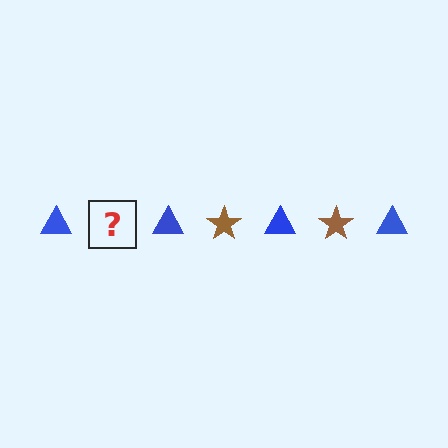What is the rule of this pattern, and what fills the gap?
The rule is that the pattern alternates between blue triangle and brown star. The gap should be filled with a brown star.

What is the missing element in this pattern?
The missing element is a brown star.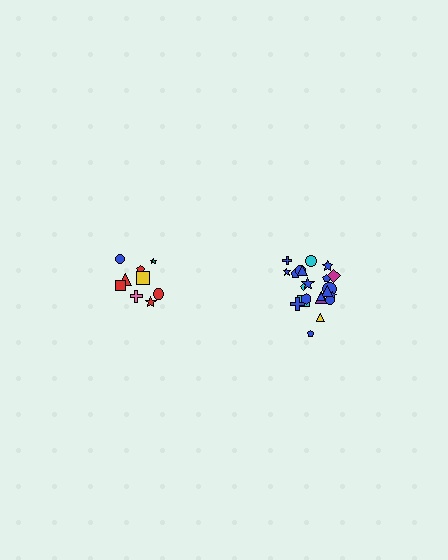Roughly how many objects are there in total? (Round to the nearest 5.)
Roughly 30 objects in total.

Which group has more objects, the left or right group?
The right group.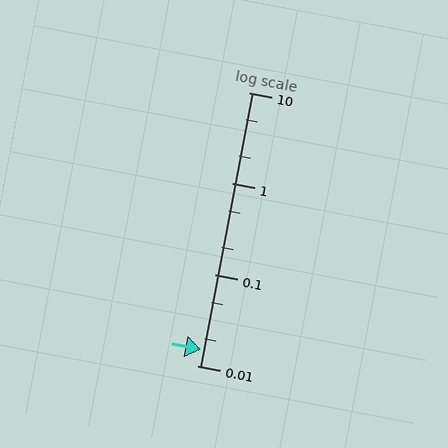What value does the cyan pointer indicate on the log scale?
The pointer indicates approximately 0.015.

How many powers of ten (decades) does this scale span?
The scale spans 3 decades, from 0.01 to 10.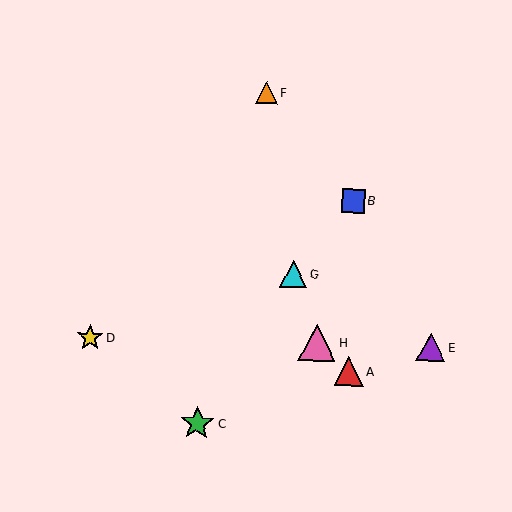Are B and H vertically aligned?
No, B is at x≈353 and H is at x≈317.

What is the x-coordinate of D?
Object D is at x≈90.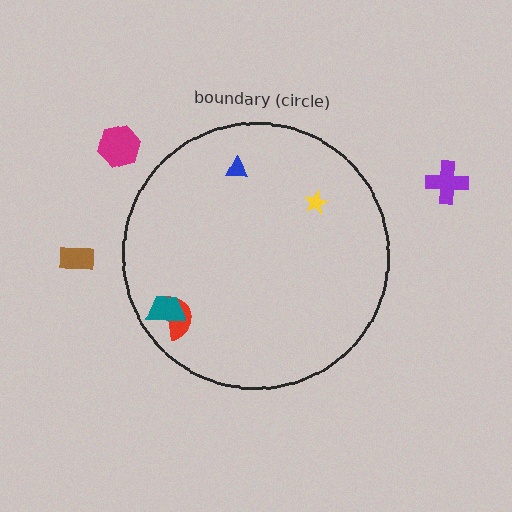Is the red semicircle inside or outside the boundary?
Inside.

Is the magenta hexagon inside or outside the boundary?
Outside.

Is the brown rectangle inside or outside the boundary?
Outside.